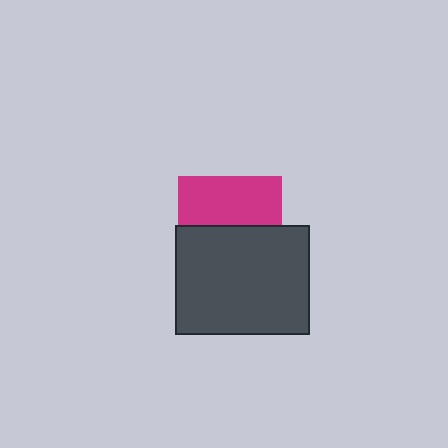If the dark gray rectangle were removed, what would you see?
You would see the complete magenta square.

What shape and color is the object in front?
The object in front is a dark gray rectangle.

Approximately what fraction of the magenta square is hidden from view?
Roughly 52% of the magenta square is hidden behind the dark gray rectangle.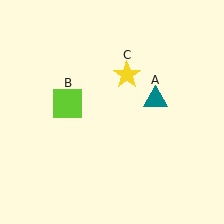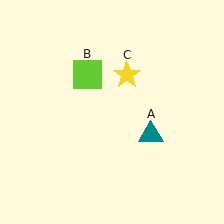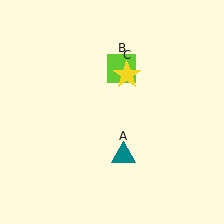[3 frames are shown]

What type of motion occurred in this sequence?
The teal triangle (object A), lime square (object B) rotated clockwise around the center of the scene.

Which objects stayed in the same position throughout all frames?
Yellow star (object C) remained stationary.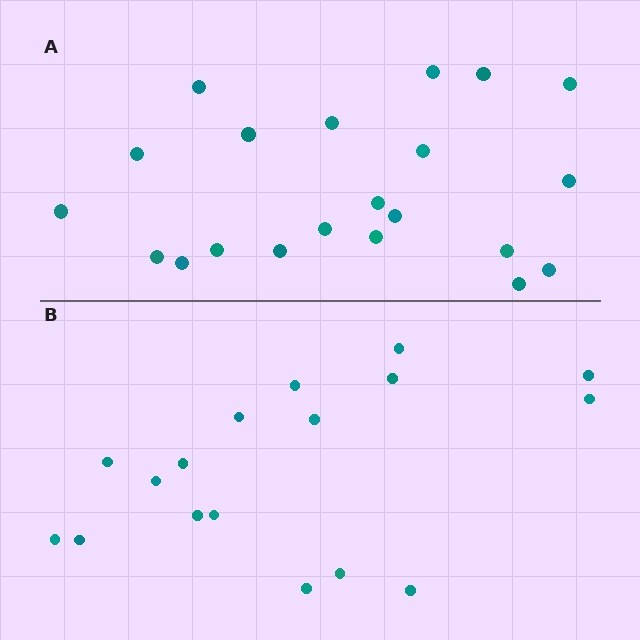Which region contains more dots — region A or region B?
Region A (the top region) has more dots.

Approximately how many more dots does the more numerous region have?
Region A has about 4 more dots than region B.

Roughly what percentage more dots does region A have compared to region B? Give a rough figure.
About 25% more.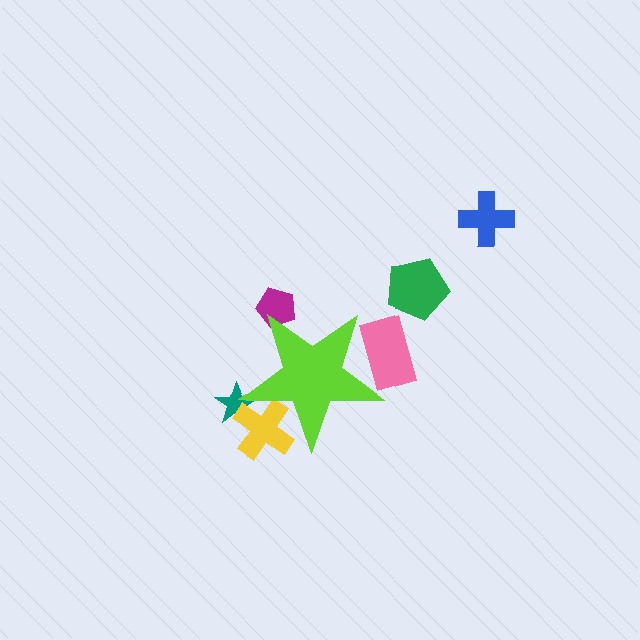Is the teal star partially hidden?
Yes, the teal star is partially hidden behind the lime star.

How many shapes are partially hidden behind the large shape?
4 shapes are partially hidden.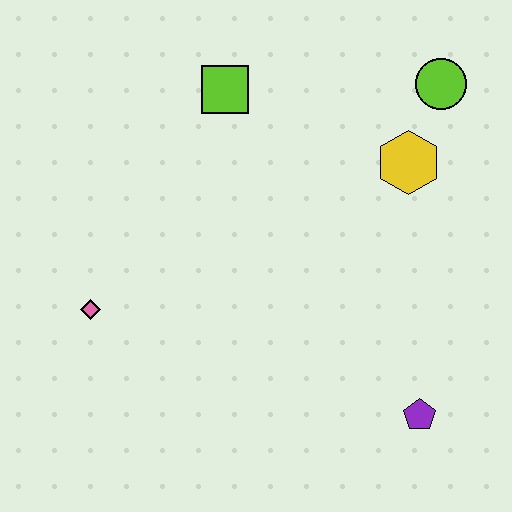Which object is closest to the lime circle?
The yellow hexagon is closest to the lime circle.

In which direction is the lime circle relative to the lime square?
The lime circle is to the right of the lime square.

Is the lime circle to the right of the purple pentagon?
Yes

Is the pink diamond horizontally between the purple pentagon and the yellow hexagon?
No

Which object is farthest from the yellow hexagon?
The pink diamond is farthest from the yellow hexagon.